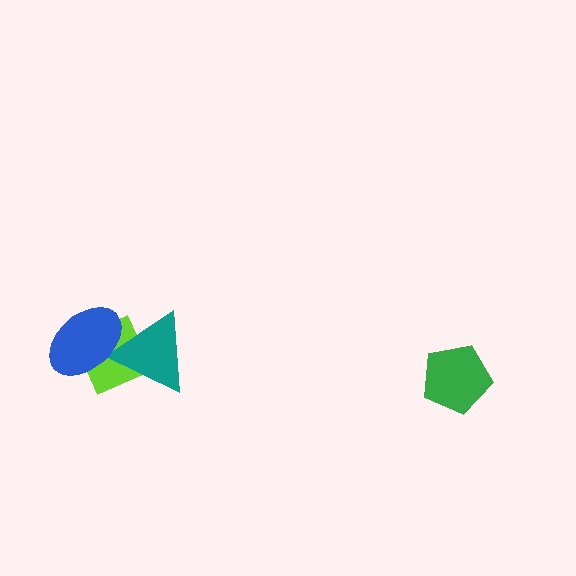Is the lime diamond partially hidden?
Yes, it is partially covered by another shape.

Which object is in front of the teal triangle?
The blue ellipse is in front of the teal triangle.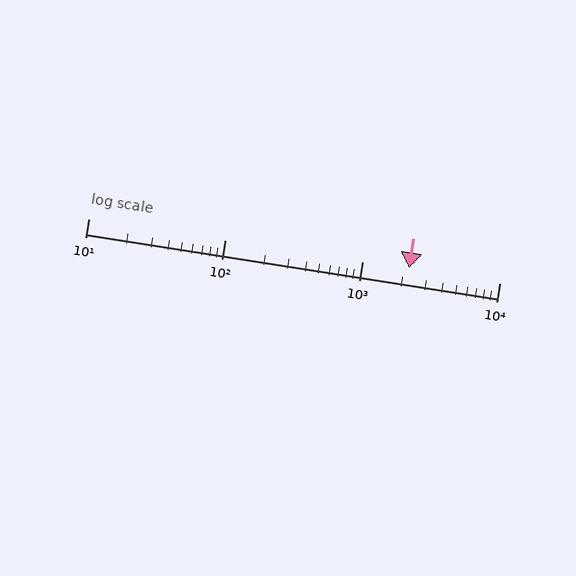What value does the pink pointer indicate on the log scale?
The pointer indicates approximately 2200.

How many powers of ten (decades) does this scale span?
The scale spans 3 decades, from 10 to 10000.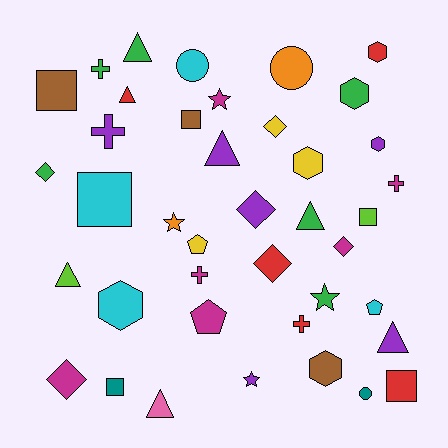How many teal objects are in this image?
There are 2 teal objects.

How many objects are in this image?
There are 40 objects.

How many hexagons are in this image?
There are 6 hexagons.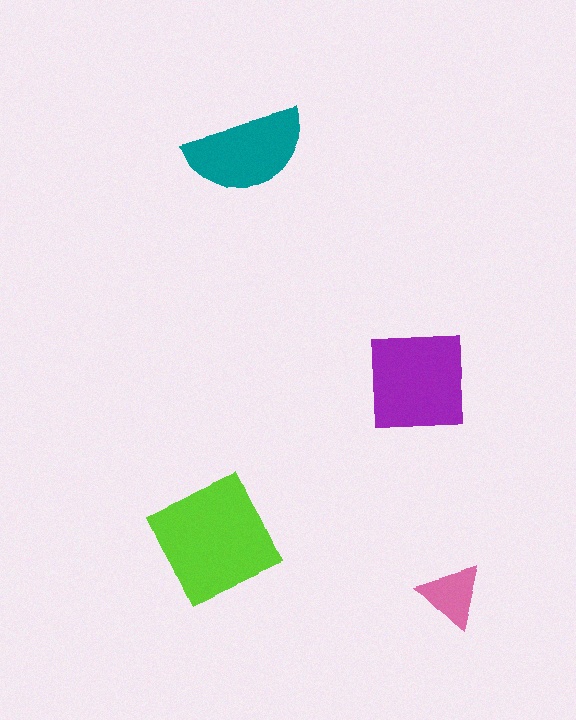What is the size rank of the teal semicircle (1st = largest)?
3rd.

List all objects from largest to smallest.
The lime square, the purple square, the teal semicircle, the pink triangle.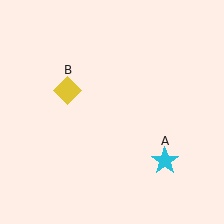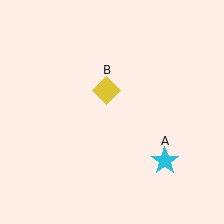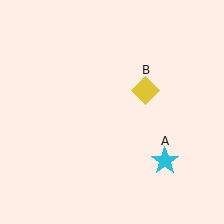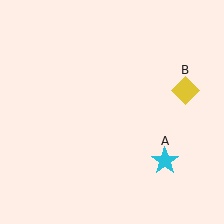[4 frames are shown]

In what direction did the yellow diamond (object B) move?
The yellow diamond (object B) moved right.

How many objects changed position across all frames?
1 object changed position: yellow diamond (object B).